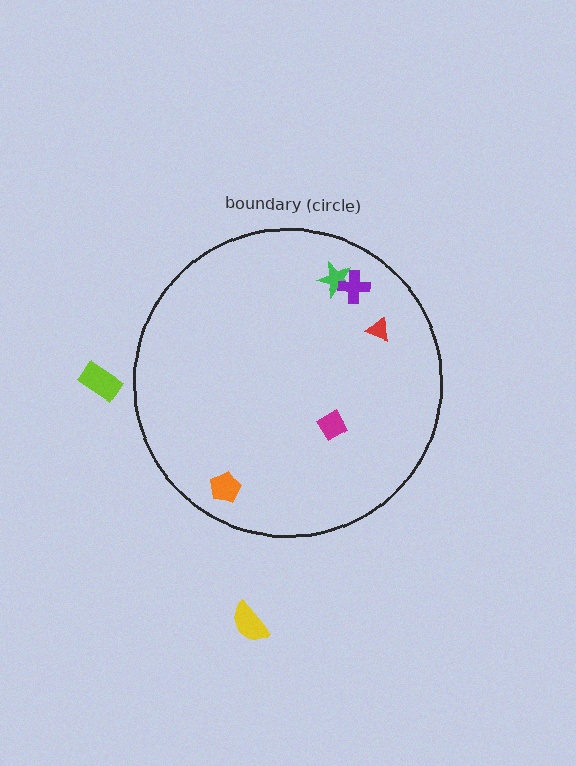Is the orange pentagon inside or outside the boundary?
Inside.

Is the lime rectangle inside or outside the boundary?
Outside.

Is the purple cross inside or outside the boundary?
Inside.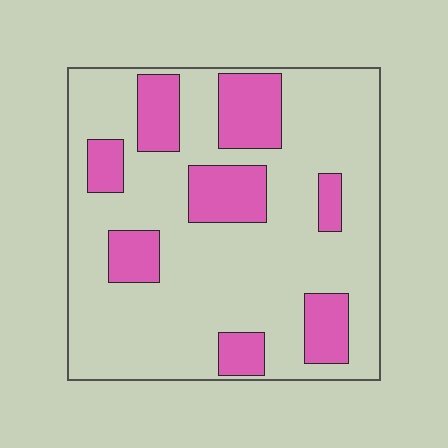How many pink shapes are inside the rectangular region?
8.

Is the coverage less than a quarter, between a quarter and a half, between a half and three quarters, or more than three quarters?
Less than a quarter.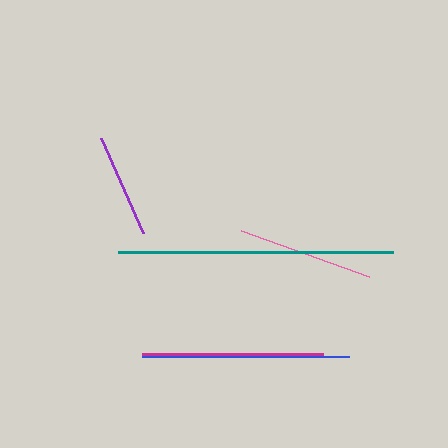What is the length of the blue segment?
The blue segment is approximately 207 pixels long.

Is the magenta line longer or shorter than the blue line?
The blue line is longer than the magenta line.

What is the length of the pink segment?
The pink segment is approximately 136 pixels long.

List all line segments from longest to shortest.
From longest to shortest: teal, blue, magenta, pink, purple.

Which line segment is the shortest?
The purple line is the shortest at approximately 105 pixels.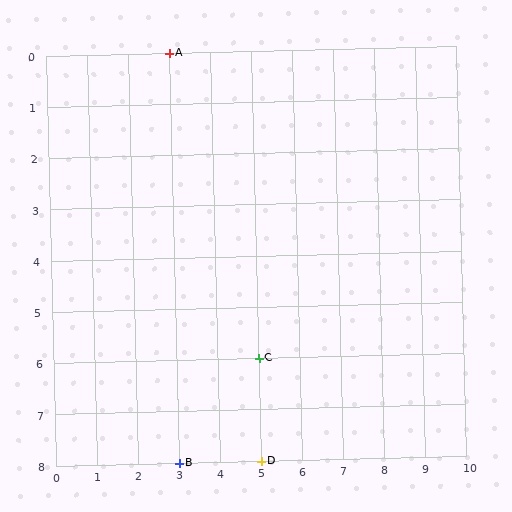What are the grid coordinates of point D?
Point D is at grid coordinates (5, 8).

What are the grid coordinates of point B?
Point B is at grid coordinates (3, 8).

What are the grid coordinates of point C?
Point C is at grid coordinates (5, 6).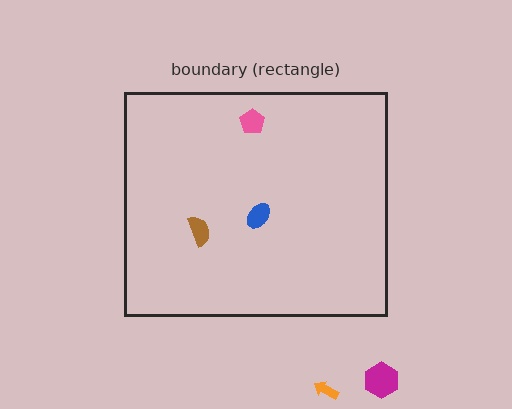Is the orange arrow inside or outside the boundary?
Outside.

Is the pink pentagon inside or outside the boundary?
Inside.